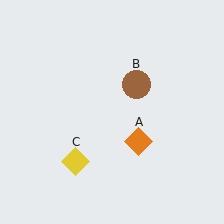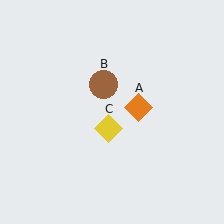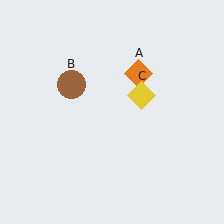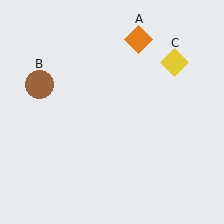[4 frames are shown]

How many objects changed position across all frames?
3 objects changed position: orange diamond (object A), brown circle (object B), yellow diamond (object C).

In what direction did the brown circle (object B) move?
The brown circle (object B) moved left.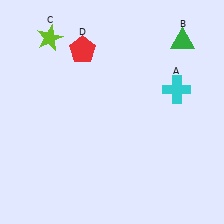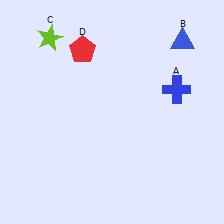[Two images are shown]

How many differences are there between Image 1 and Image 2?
There are 2 differences between the two images.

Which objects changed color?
A changed from cyan to blue. B changed from green to blue.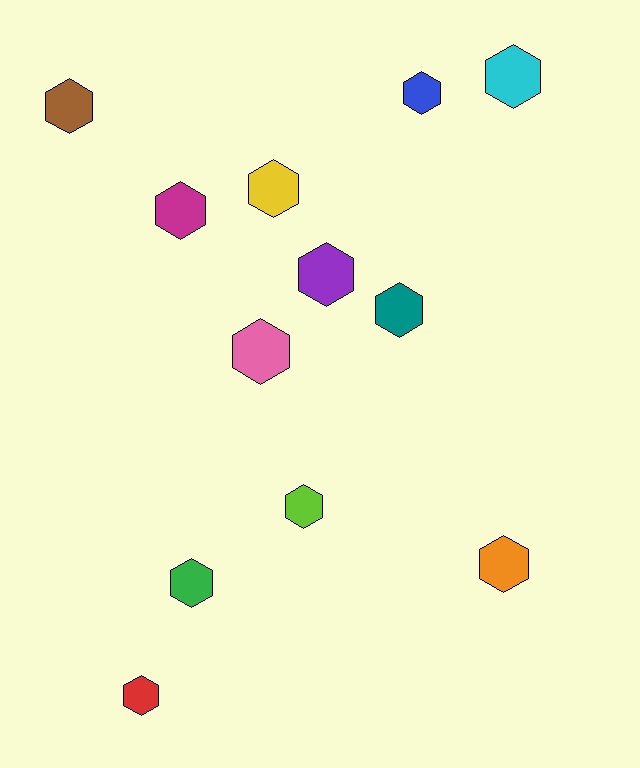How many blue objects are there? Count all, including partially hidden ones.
There is 1 blue object.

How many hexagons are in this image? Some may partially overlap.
There are 12 hexagons.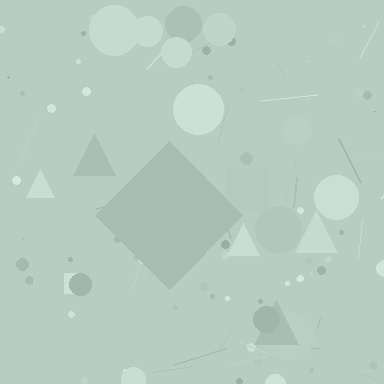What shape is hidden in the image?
A diamond is hidden in the image.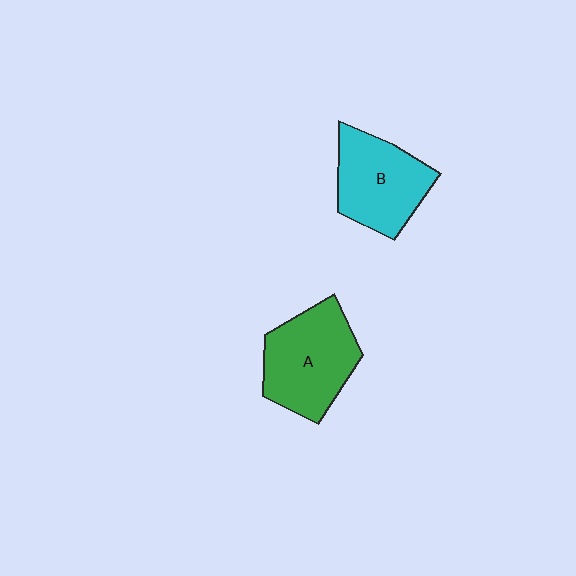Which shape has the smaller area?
Shape B (cyan).